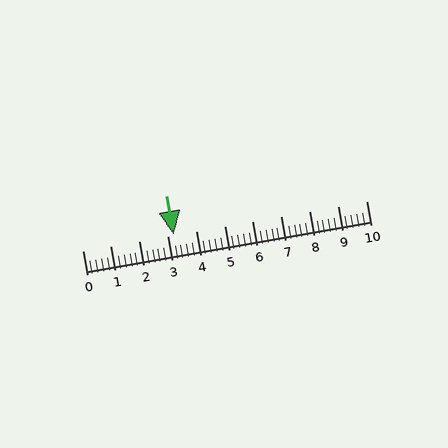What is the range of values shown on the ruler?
The ruler shows values from 0 to 10.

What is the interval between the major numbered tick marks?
The major tick marks are spaced 1 units apart.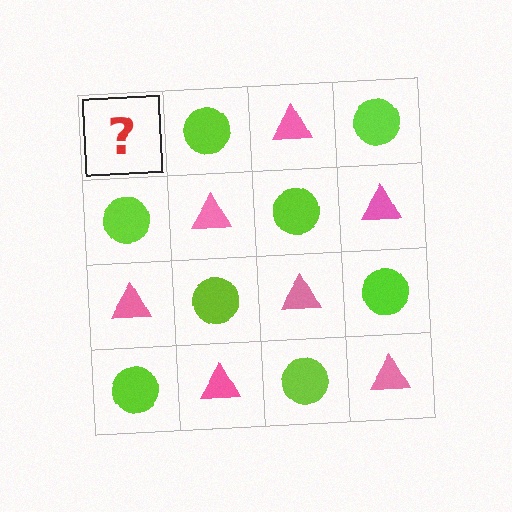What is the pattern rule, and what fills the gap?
The rule is that it alternates pink triangle and lime circle in a checkerboard pattern. The gap should be filled with a pink triangle.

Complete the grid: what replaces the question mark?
The question mark should be replaced with a pink triangle.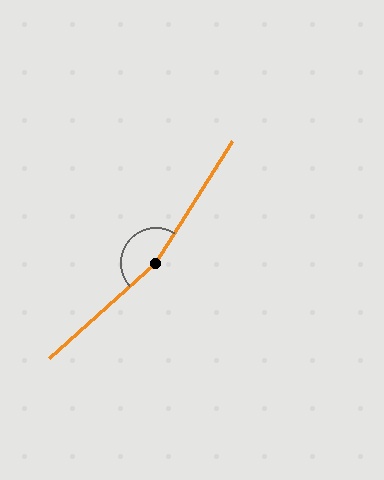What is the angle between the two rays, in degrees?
Approximately 164 degrees.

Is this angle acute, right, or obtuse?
It is obtuse.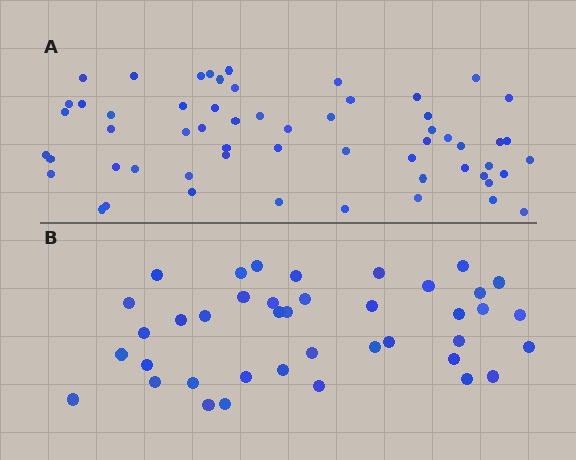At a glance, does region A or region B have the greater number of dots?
Region A (the top region) has more dots.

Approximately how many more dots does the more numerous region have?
Region A has approximately 20 more dots than region B.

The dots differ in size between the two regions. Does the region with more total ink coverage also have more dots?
No. Region B has more total ink coverage because its dots are larger, but region A actually contains more individual dots. Total area can be misleading — the number of items is what matters here.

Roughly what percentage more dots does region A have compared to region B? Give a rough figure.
About 45% more.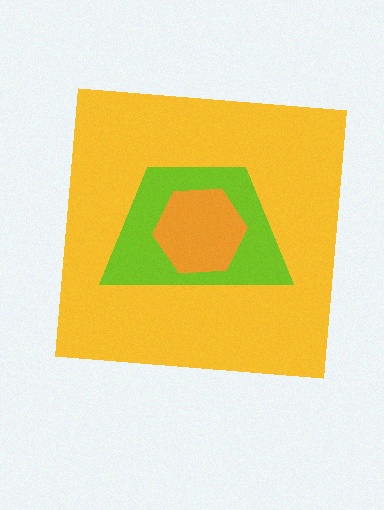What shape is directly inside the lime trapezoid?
The orange hexagon.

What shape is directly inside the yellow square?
The lime trapezoid.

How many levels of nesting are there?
3.